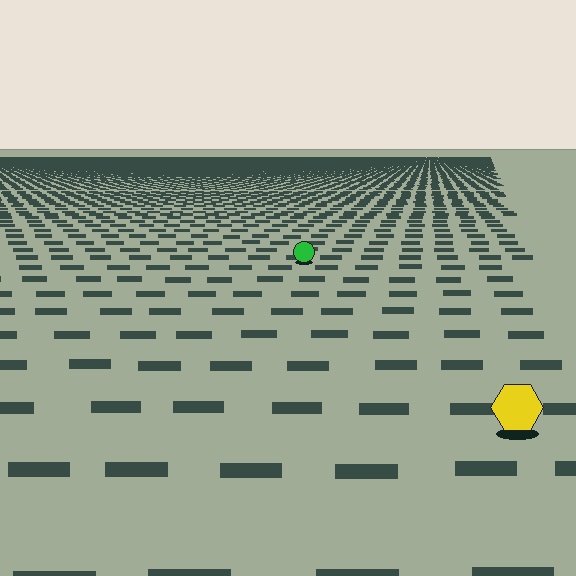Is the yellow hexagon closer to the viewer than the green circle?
Yes. The yellow hexagon is closer — you can tell from the texture gradient: the ground texture is coarser near it.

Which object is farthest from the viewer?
The green circle is farthest from the viewer. It appears smaller and the ground texture around it is denser.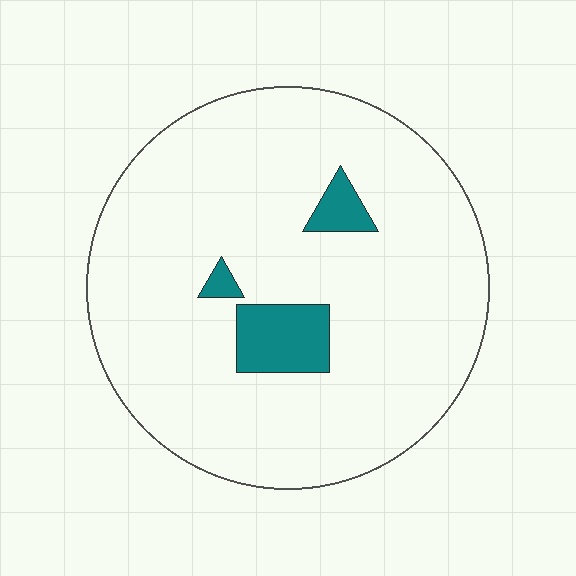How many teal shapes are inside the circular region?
3.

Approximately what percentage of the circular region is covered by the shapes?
Approximately 10%.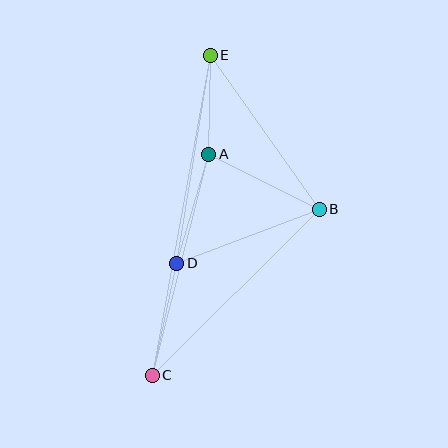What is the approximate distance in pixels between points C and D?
The distance between C and D is approximately 115 pixels.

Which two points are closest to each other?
Points A and E are closest to each other.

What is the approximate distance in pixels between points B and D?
The distance between B and D is approximately 152 pixels.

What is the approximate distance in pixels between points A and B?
The distance between A and B is approximately 124 pixels.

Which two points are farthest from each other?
Points C and E are farthest from each other.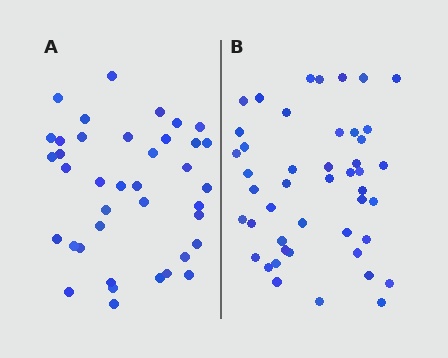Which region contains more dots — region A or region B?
Region B (the right region) has more dots.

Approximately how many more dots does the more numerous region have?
Region B has roughly 8 or so more dots than region A.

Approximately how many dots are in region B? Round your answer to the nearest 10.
About 50 dots. (The exact count is 46, which rounds to 50.)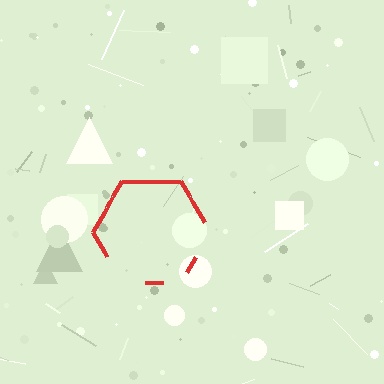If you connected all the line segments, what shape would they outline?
They would outline a hexagon.